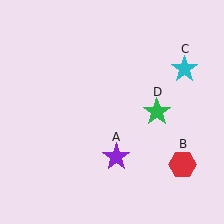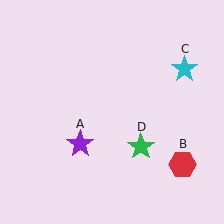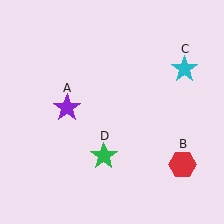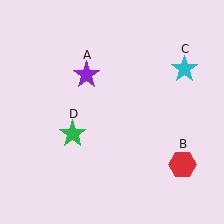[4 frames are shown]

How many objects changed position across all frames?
2 objects changed position: purple star (object A), green star (object D).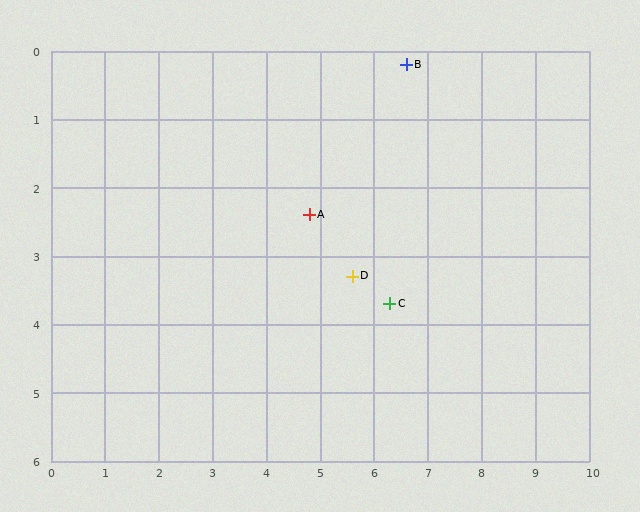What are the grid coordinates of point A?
Point A is at approximately (4.8, 2.4).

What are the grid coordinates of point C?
Point C is at approximately (6.3, 3.7).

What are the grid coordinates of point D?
Point D is at approximately (5.6, 3.3).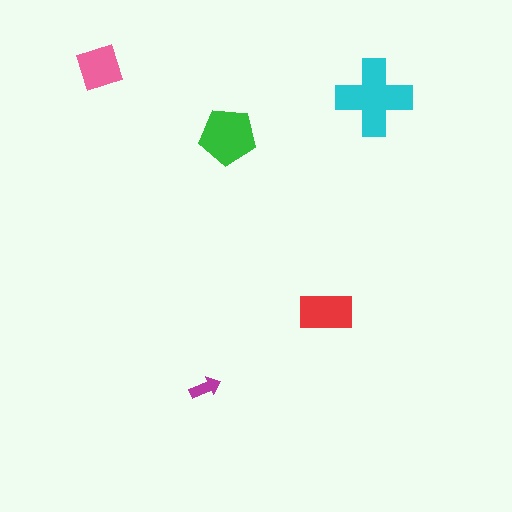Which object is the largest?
The cyan cross.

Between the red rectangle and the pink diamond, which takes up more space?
The red rectangle.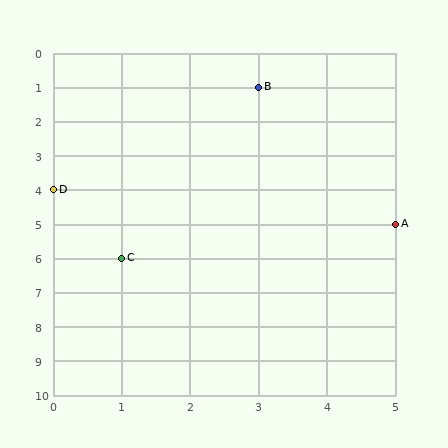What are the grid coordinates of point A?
Point A is at grid coordinates (5, 5).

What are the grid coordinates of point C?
Point C is at grid coordinates (1, 6).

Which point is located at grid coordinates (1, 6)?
Point C is at (1, 6).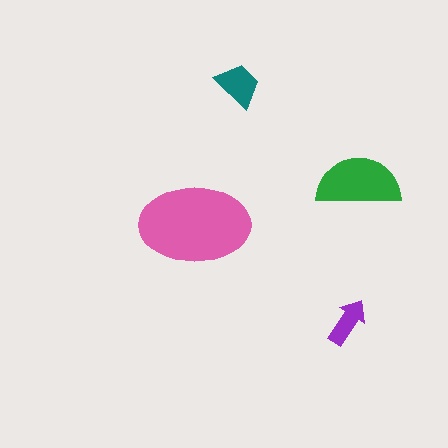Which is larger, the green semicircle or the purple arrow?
The green semicircle.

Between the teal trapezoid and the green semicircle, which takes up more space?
The green semicircle.